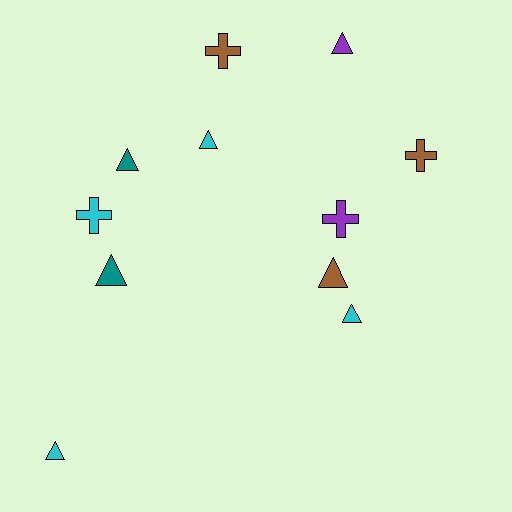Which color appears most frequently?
Cyan, with 4 objects.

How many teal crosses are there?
There are no teal crosses.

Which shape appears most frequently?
Triangle, with 7 objects.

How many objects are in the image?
There are 11 objects.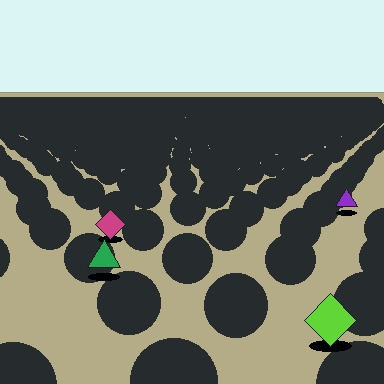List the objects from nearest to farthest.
From nearest to farthest: the lime diamond, the green triangle, the magenta diamond, the purple triangle.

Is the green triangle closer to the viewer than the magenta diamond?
Yes. The green triangle is closer — you can tell from the texture gradient: the ground texture is coarser near it.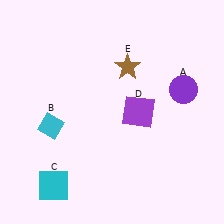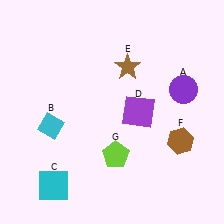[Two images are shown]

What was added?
A brown hexagon (F), a lime pentagon (G) were added in Image 2.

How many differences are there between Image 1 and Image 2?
There are 2 differences between the two images.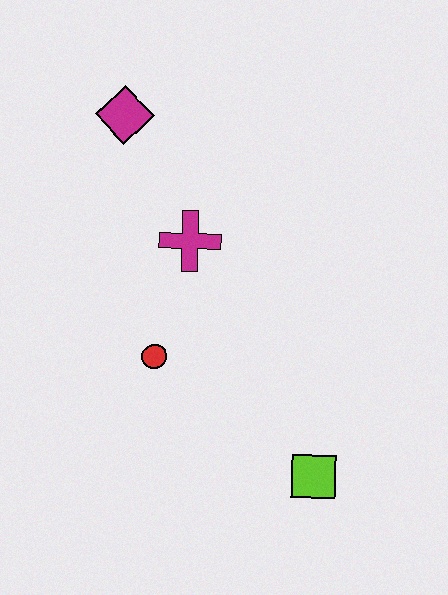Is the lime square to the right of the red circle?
Yes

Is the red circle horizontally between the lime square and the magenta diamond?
Yes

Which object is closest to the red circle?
The magenta cross is closest to the red circle.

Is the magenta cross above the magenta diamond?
No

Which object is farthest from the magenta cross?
The lime square is farthest from the magenta cross.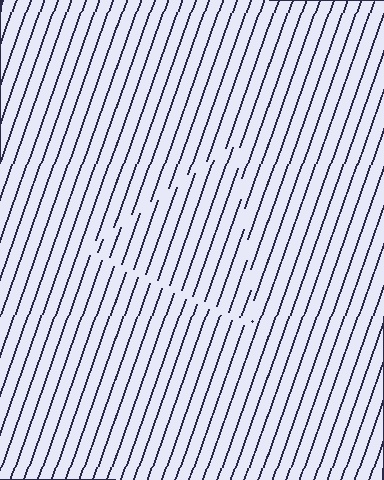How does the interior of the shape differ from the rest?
The interior of the shape contains the same grating, shifted by half a period — the contour is defined by the phase discontinuity where line-ends from the inner and outer gratings abut.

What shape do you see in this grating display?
An illusory triangle. The interior of the shape contains the same grating, shifted by half a period — the contour is defined by the phase discontinuity where line-ends from the inner and outer gratings abut.